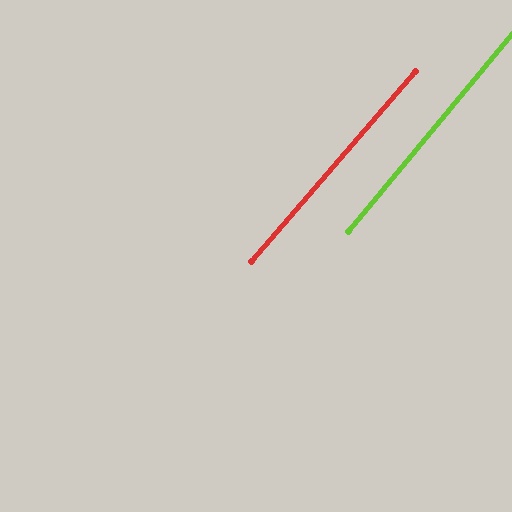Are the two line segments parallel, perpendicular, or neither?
Parallel — their directions differ by only 1.0°.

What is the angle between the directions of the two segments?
Approximately 1 degree.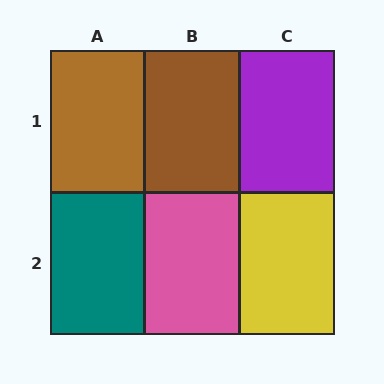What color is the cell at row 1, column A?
Brown.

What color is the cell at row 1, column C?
Purple.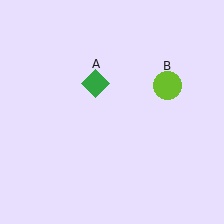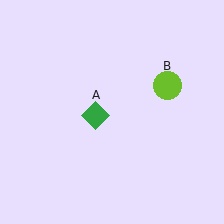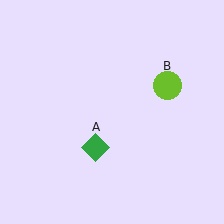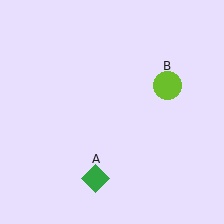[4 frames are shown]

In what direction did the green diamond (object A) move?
The green diamond (object A) moved down.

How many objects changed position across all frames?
1 object changed position: green diamond (object A).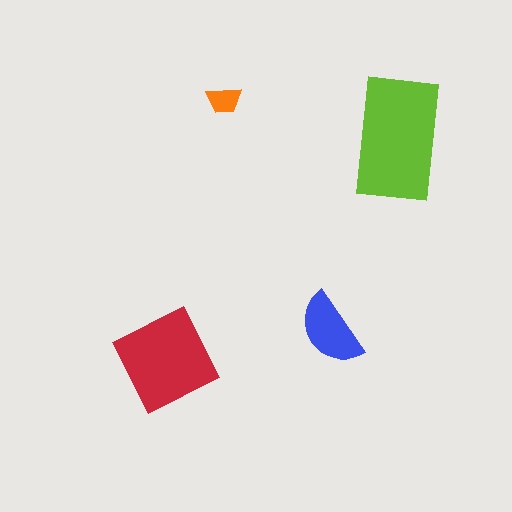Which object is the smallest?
The orange trapezoid.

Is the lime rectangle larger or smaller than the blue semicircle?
Larger.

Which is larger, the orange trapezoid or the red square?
The red square.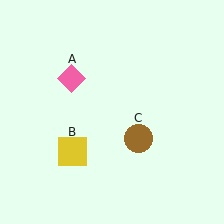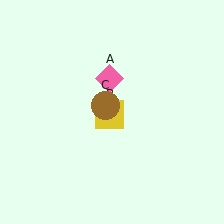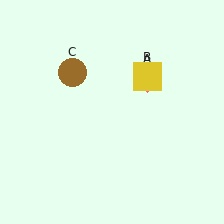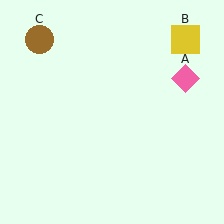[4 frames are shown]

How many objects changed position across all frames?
3 objects changed position: pink diamond (object A), yellow square (object B), brown circle (object C).